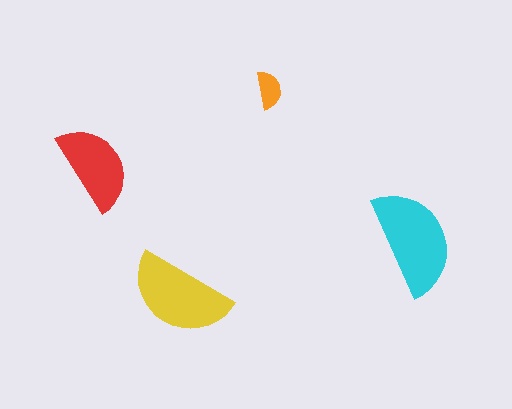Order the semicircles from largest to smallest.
the cyan one, the yellow one, the red one, the orange one.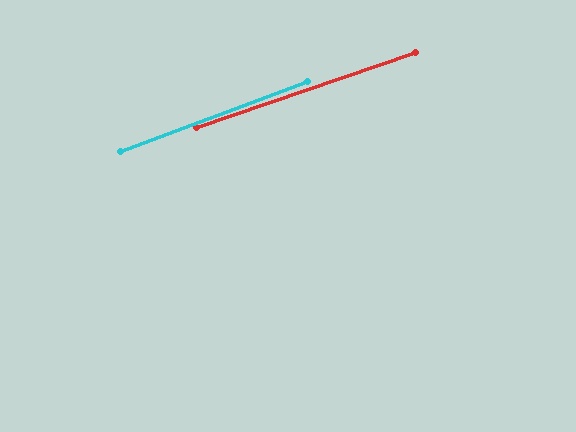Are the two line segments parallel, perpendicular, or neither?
Parallel — their directions differ by only 1.5°.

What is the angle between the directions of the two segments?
Approximately 1 degree.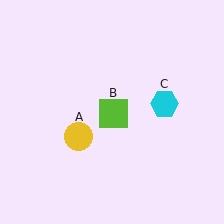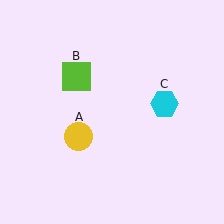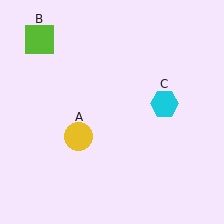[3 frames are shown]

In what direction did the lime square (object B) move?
The lime square (object B) moved up and to the left.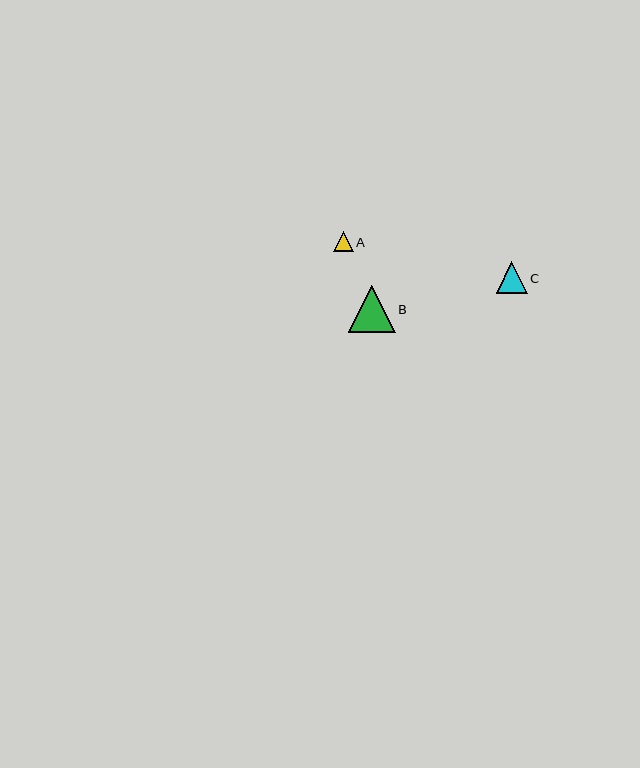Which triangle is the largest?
Triangle B is the largest with a size of approximately 47 pixels.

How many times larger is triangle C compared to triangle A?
Triangle C is approximately 1.6 times the size of triangle A.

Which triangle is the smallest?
Triangle A is the smallest with a size of approximately 20 pixels.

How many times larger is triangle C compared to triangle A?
Triangle C is approximately 1.6 times the size of triangle A.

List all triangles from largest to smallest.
From largest to smallest: B, C, A.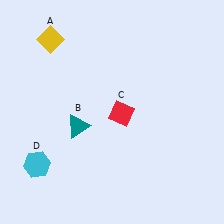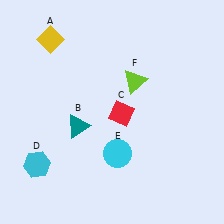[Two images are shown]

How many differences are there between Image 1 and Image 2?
There are 2 differences between the two images.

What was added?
A cyan circle (E), a lime triangle (F) were added in Image 2.